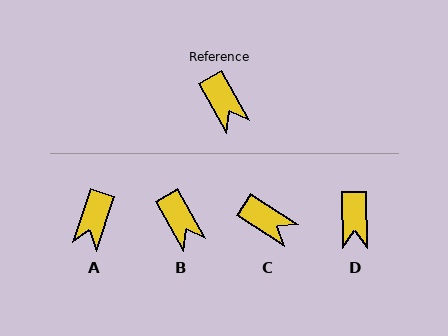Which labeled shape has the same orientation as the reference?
B.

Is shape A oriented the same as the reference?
No, it is off by about 48 degrees.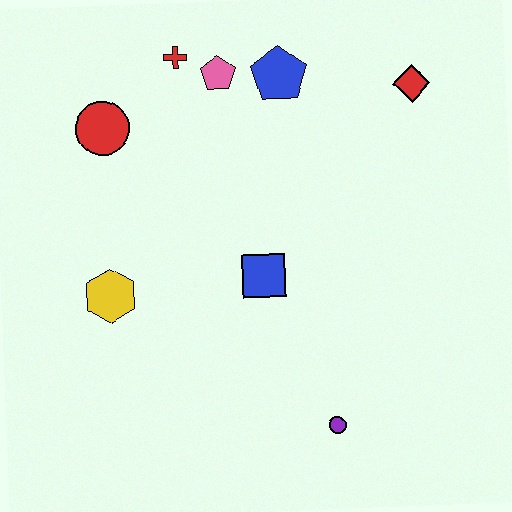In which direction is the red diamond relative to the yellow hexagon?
The red diamond is to the right of the yellow hexagon.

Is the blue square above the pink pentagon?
No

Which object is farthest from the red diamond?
The yellow hexagon is farthest from the red diamond.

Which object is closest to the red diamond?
The blue pentagon is closest to the red diamond.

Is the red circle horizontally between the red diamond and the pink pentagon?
No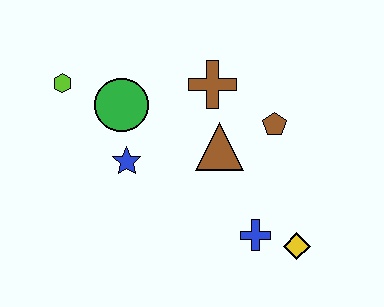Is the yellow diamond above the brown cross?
No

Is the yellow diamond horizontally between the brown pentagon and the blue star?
No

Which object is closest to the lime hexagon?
The green circle is closest to the lime hexagon.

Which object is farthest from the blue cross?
The lime hexagon is farthest from the blue cross.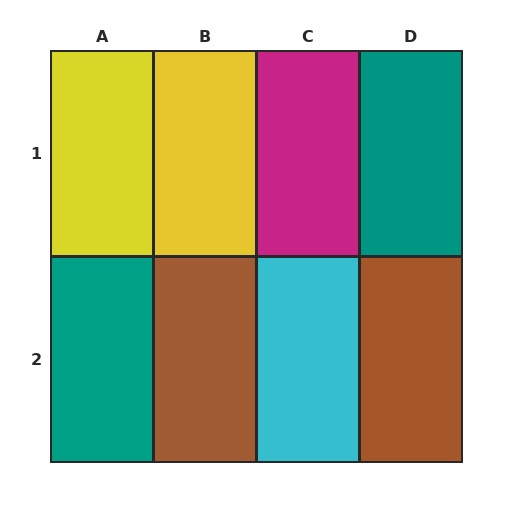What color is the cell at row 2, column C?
Cyan.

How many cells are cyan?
1 cell is cyan.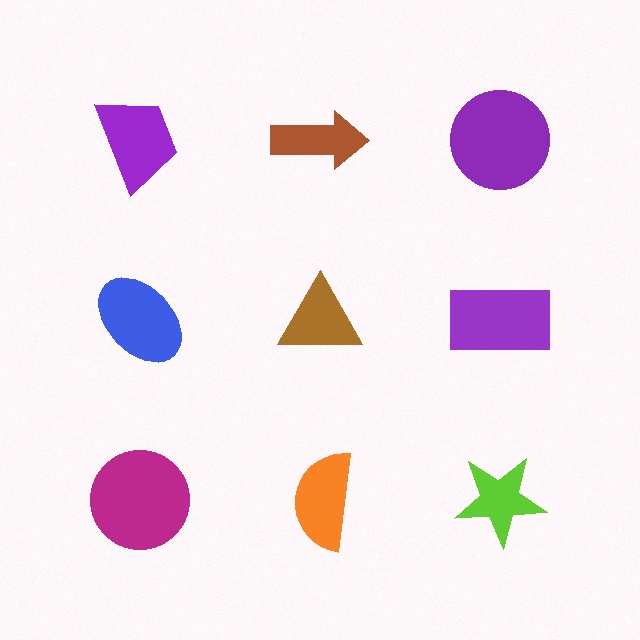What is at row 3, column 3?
A lime star.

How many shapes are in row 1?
3 shapes.